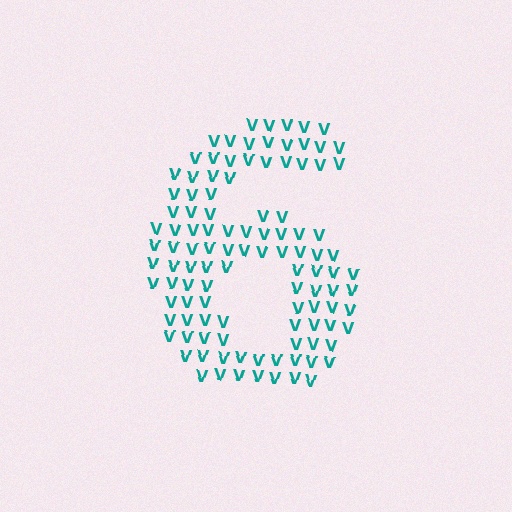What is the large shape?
The large shape is the digit 6.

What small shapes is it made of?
It is made of small letter V's.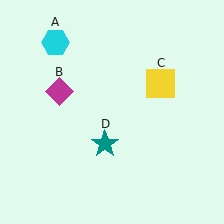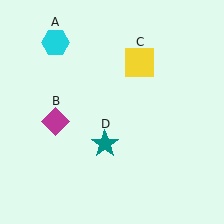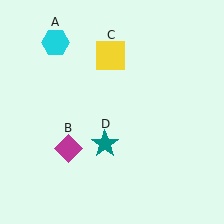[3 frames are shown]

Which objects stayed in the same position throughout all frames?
Cyan hexagon (object A) and teal star (object D) remained stationary.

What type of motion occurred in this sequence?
The magenta diamond (object B), yellow square (object C) rotated counterclockwise around the center of the scene.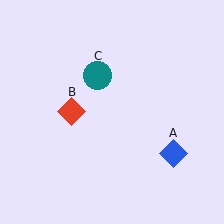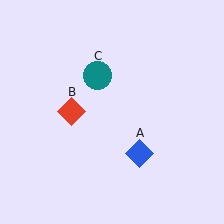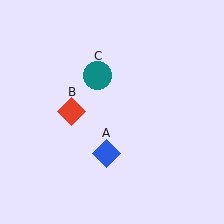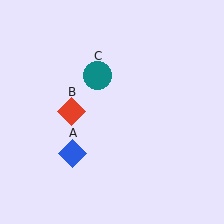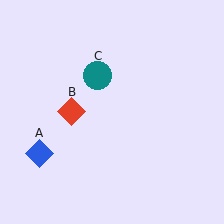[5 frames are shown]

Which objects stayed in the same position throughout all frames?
Red diamond (object B) and teal circle (object C) remained stationary.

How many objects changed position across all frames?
1 object changed position: blue diamond (object A).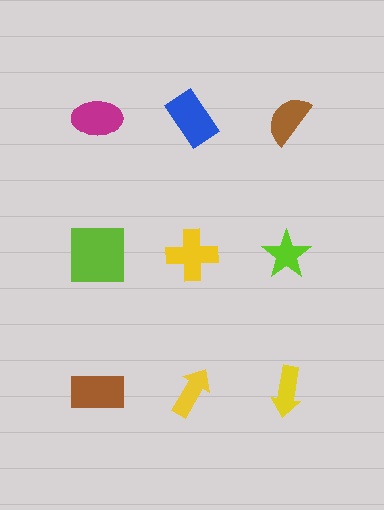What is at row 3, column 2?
A yellow arrow.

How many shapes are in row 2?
3 shapes.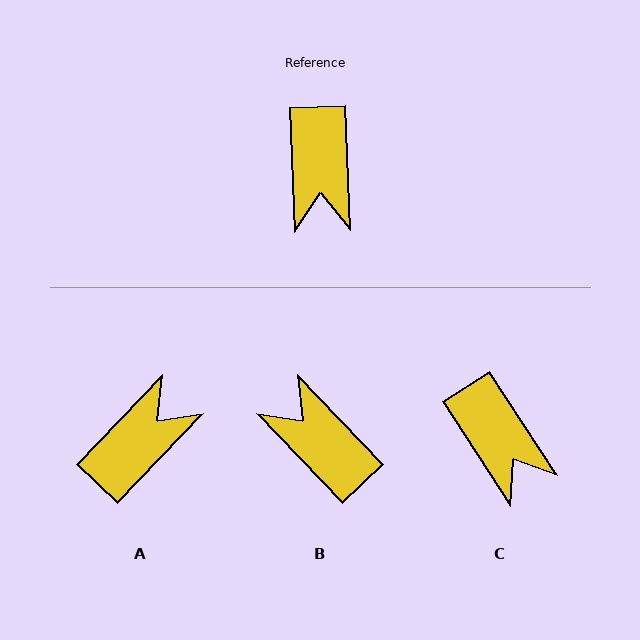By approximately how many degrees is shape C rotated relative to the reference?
Approximately 31 degrees counter-clockwise.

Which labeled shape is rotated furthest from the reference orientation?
B, about 138 degrees away.